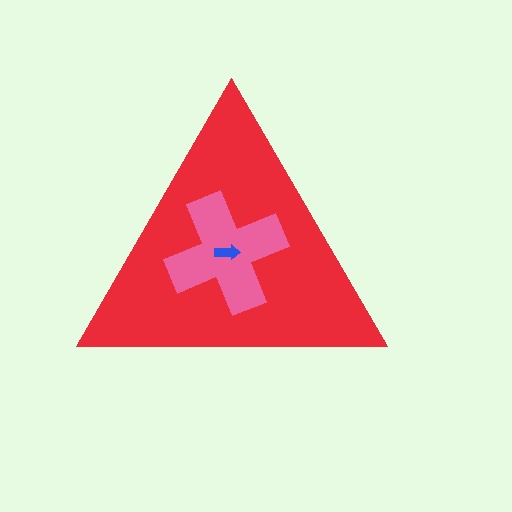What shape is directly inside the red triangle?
The pink cross.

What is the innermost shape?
The blue arrow.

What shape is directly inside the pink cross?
The blue arrow.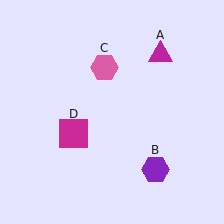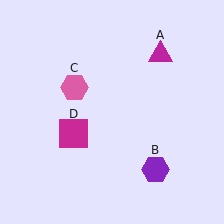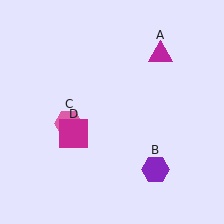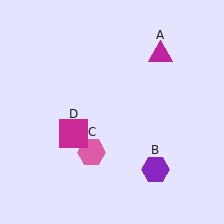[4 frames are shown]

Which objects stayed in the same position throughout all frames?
Magenta triangle (object A) and purple hexagon (object B) and magenta square (object D) remained stationary.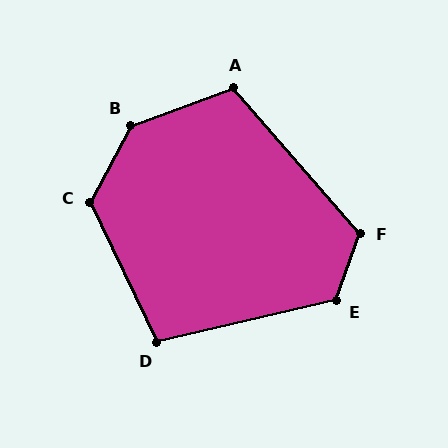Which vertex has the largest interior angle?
B, at approximately 138 degrees.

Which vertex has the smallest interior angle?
D, at approximately 103 degrees.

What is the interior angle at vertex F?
Approximately 120 degrees (obtuse).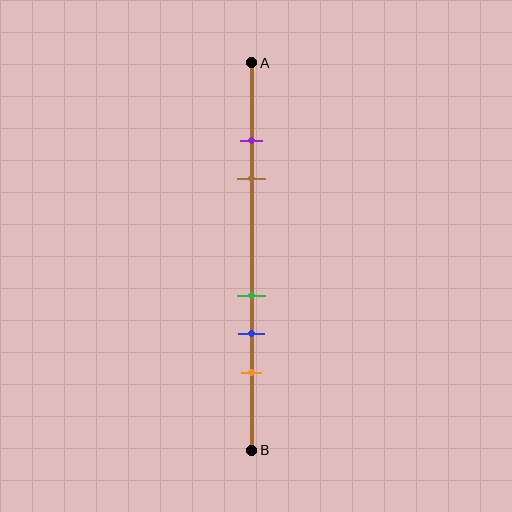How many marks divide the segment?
There are 5 marks dividing the segment.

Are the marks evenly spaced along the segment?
No, the marks are not evenly spaced.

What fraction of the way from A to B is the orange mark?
The orange mark is approximately 80% (0.8) of the way from A to B.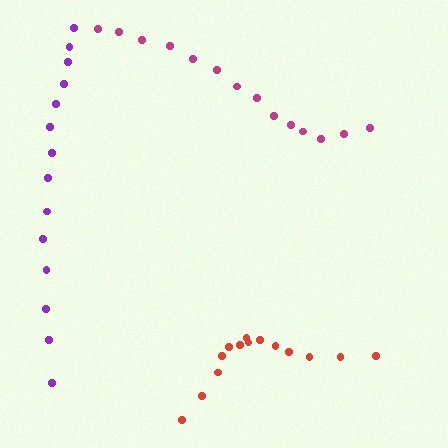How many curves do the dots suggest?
There are 3 distinct paths.